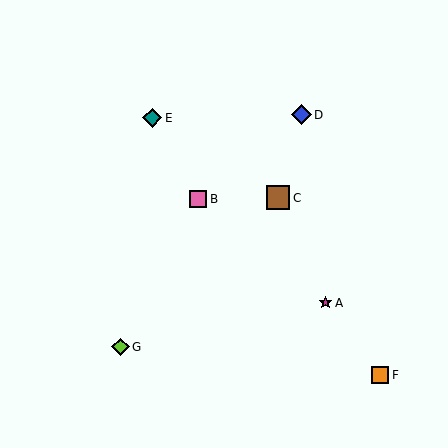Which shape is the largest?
The brown square (labeled C) is the largest.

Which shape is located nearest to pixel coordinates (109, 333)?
The lime diamond (labeled G) at (121, 347) is nearest to that location.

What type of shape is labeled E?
Shape E is a teal diamond.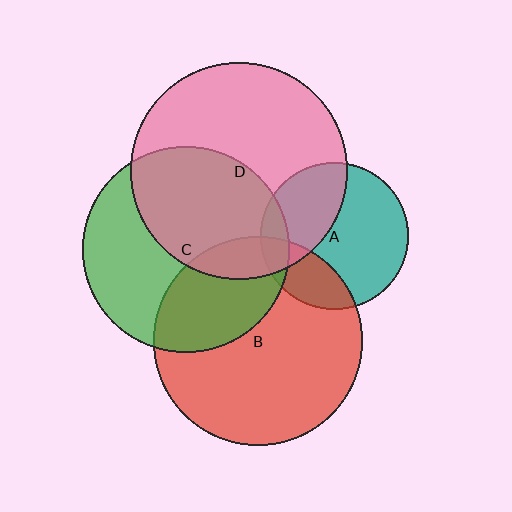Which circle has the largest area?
Circle D (pink).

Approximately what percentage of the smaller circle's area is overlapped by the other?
Approximately 10%.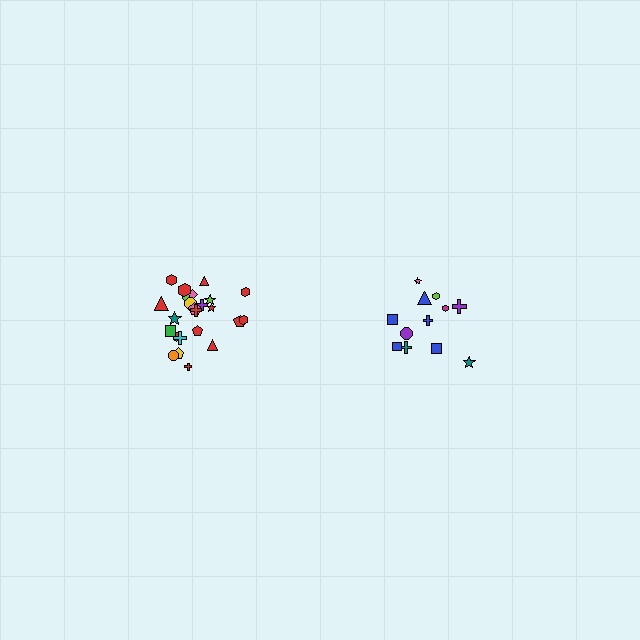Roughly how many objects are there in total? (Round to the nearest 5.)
Roughly 35 objects in total.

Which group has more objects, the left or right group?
The left group.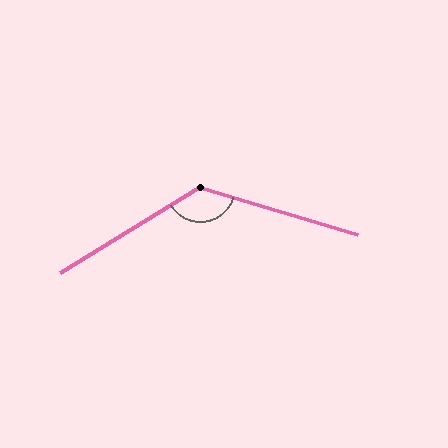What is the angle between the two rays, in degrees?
Approximately 132 degrees.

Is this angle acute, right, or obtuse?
It is obtuse.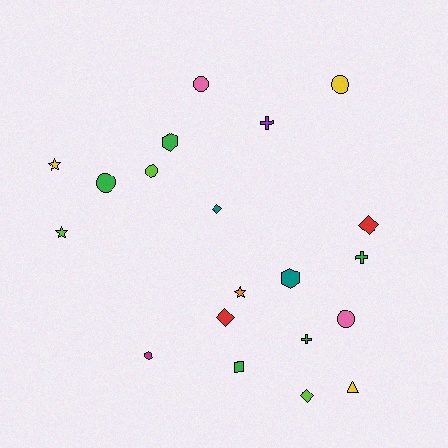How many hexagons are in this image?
There are 3 hexagons.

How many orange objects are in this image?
There is 1 orange object.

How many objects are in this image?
There are 20 objects.